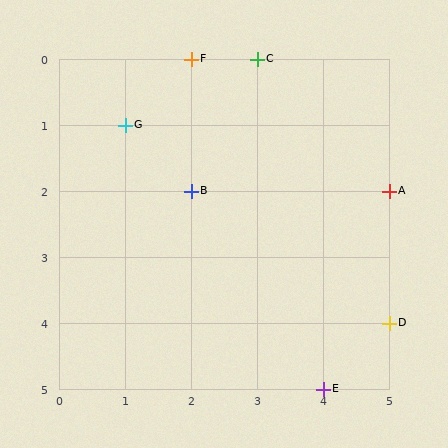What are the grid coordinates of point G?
Point G is at grid coordinates (1, 1).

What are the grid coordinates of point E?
Point E is at grid coordinates (4, 5).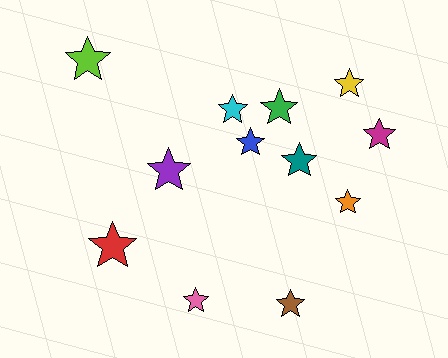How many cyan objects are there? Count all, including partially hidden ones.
There is 1 cyan object.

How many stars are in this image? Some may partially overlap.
There are 12 stars.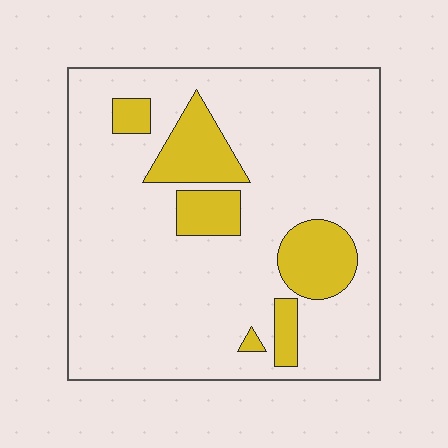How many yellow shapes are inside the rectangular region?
6.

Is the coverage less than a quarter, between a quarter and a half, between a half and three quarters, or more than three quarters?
Less than a quarter.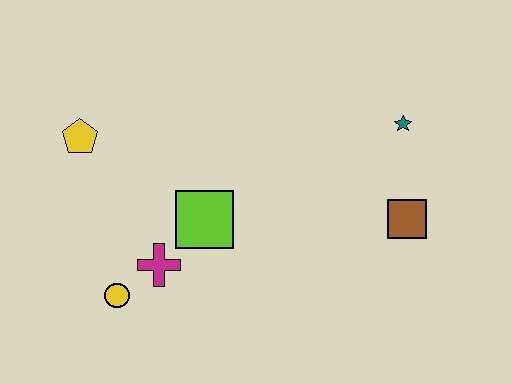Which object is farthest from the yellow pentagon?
The brown square is farthest from the yellow pentagon.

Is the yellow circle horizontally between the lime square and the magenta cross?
No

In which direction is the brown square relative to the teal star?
The brown square is below the teal star.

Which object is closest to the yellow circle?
The magenta cross is closest to the yellow circle.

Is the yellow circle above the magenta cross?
No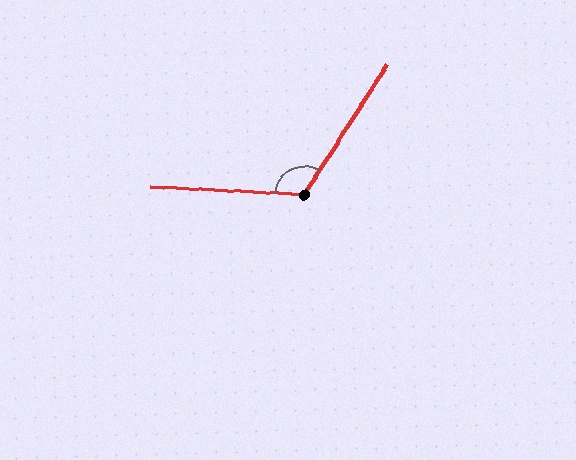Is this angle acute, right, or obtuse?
It is obtuse.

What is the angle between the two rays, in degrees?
Approximately 120 degrees.